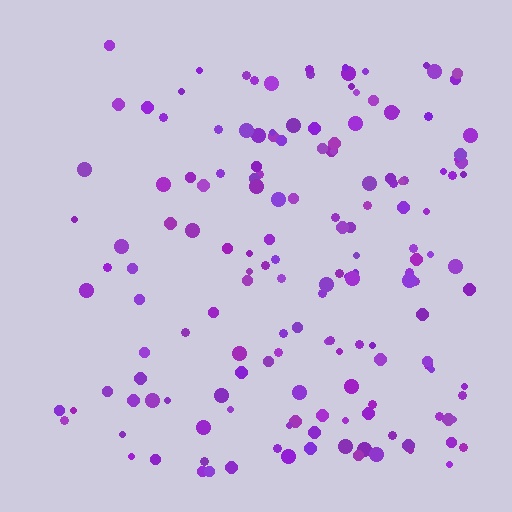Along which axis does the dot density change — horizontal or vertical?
Horizontal.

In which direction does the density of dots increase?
From left to right, with the right side densest.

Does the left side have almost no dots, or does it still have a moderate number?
Still a moderate number, just noticeably fewer than the right.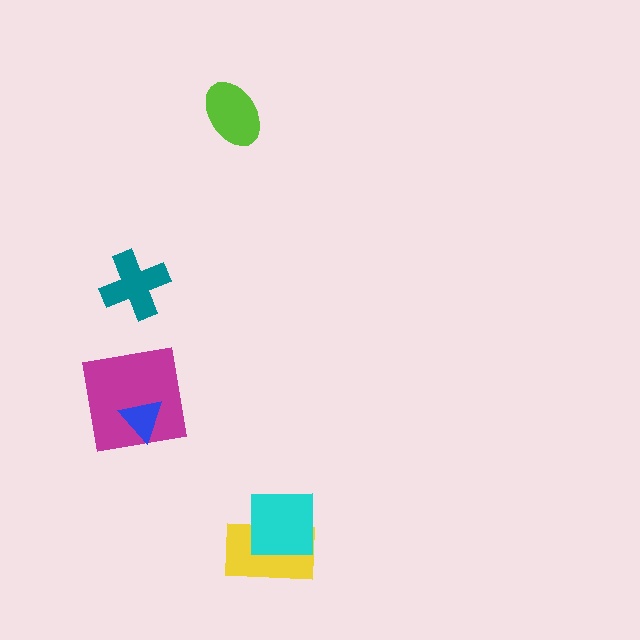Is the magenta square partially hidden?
Yes, it is partially covered by another shape.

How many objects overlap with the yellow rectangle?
1 object overlaps with the yellow rectangle.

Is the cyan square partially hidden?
No, no other shape covers it.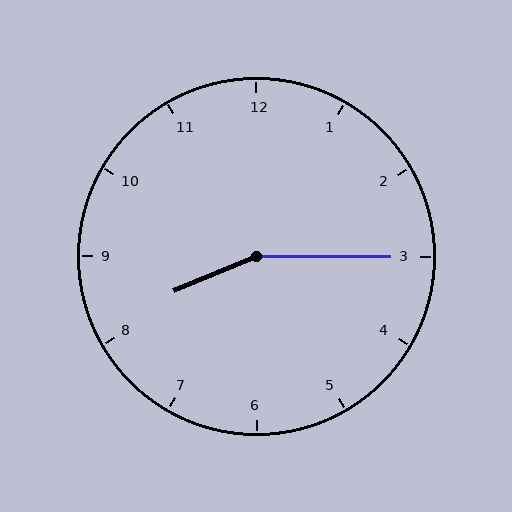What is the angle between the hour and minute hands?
Approximately 158 degrees.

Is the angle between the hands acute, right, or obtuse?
It is obtuse.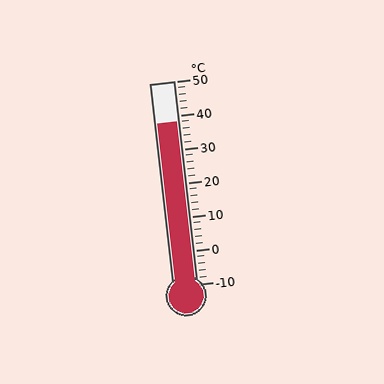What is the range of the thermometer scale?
The thermometer scale ranges from -10°C to 50°C.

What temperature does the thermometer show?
The thermometer shows approximately 38°C.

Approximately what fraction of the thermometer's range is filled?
The thermometer is filled to approximately 80% of its range.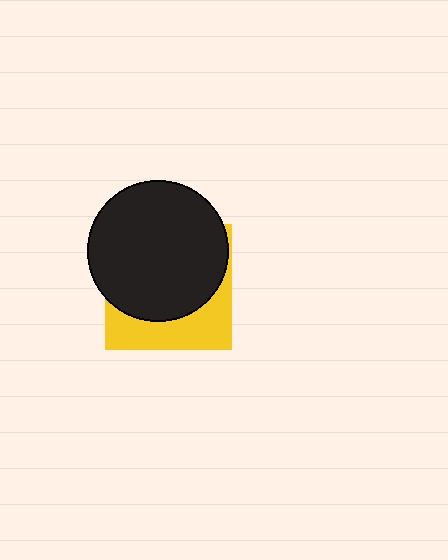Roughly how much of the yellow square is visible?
A small part of it is visible (roughly 33%).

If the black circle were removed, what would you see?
You would see the complete yellow square.